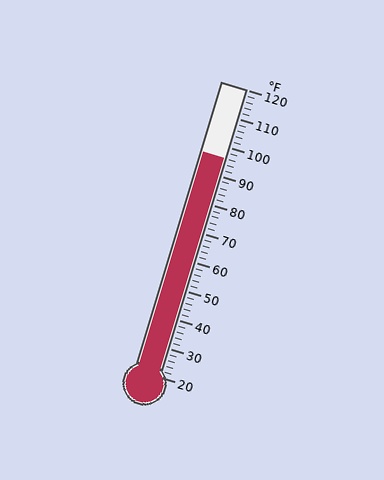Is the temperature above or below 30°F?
The temperature is above 30°F.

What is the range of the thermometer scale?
The thermometer scale ranges from 20°F to 120°F.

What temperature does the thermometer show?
The thermometer shows approximately 96°F.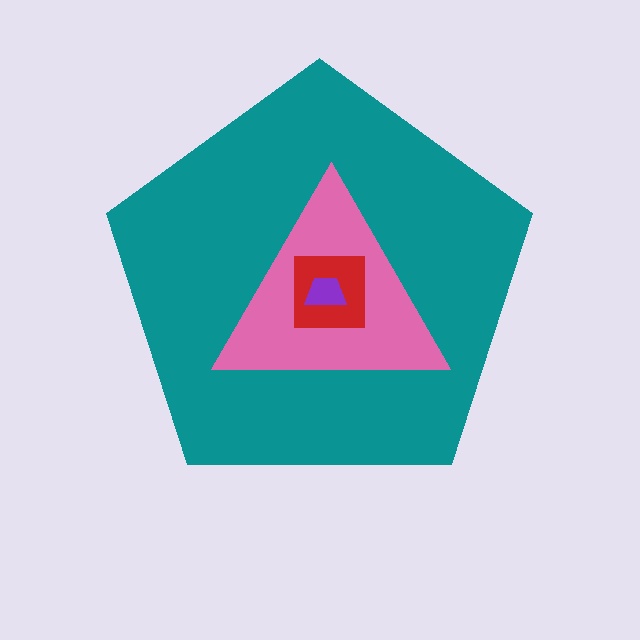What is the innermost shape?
The purple trapezoid.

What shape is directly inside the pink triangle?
The red square.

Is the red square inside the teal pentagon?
Yes.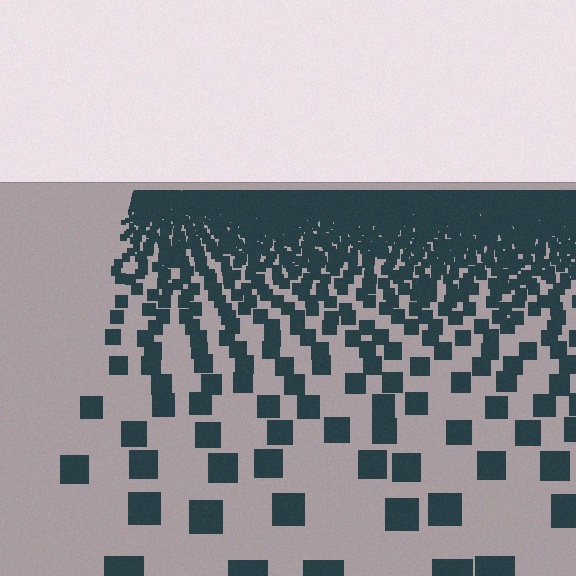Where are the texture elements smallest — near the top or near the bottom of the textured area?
Near the top.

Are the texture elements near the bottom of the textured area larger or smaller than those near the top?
Larger. Near the bottom, elements are closer to the viewer and appear at a bigger on-screen size.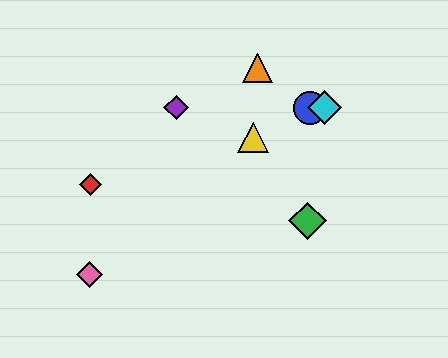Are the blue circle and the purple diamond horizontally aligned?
Yes, both are at y≈108.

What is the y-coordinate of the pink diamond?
The pink diamond is at y≈275.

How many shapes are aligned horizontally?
3 shapes (the blue circle, the purple diamond, the cyan diamond) are aligned horizontally.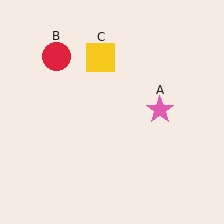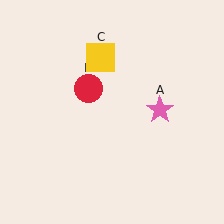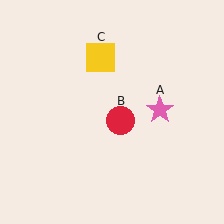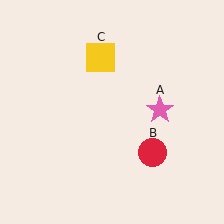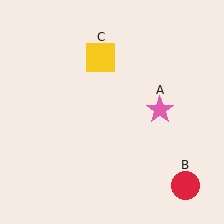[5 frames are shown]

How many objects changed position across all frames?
1 object changed position: red circle (object B).